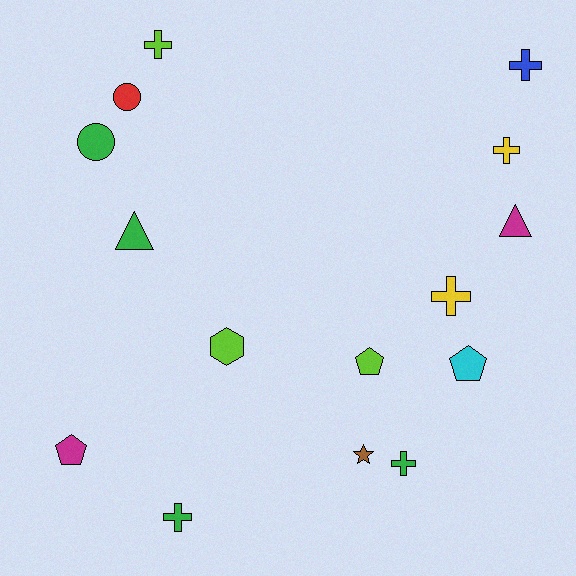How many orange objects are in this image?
There are no orange objects.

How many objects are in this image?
There are 15 objects.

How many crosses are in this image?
There are 6 crosses.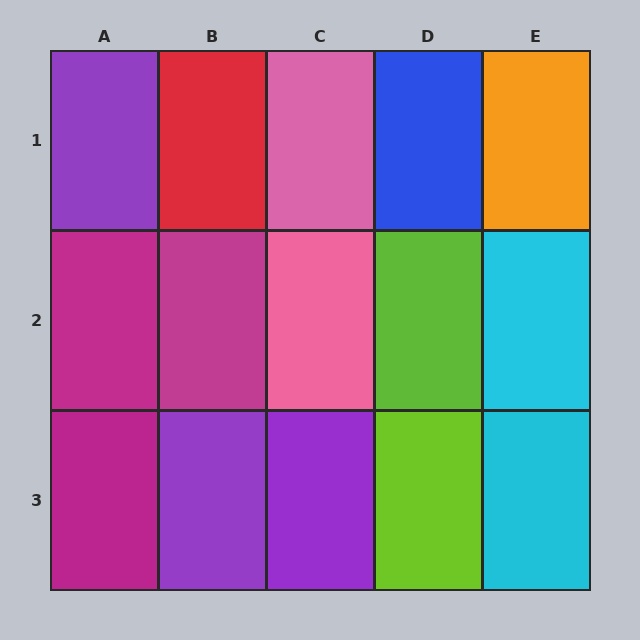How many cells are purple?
3 cells are purple.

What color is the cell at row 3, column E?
Cyan.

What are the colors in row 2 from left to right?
Magenta, magenta, pink, lime, cyan.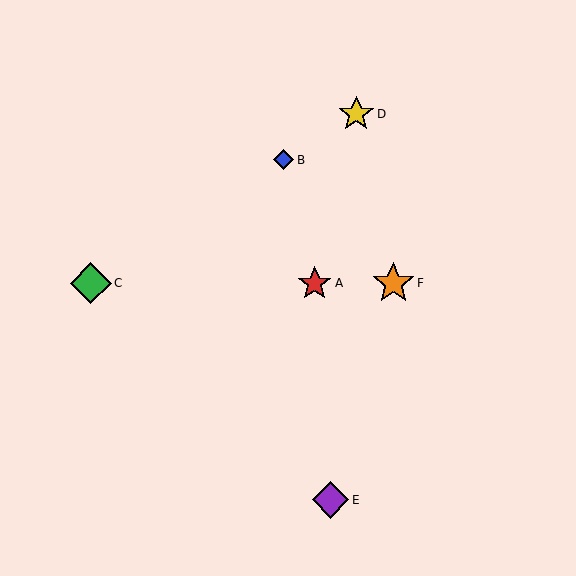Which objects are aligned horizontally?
Objects A, C, F are aligned horizontally.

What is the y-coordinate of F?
Object F is at y≈283.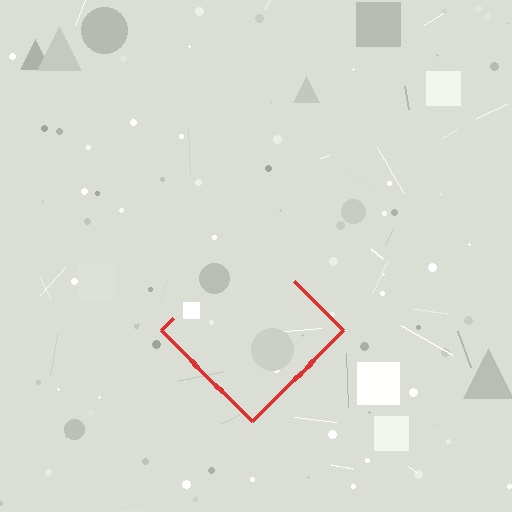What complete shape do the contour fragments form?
The contour fragments form a diamond.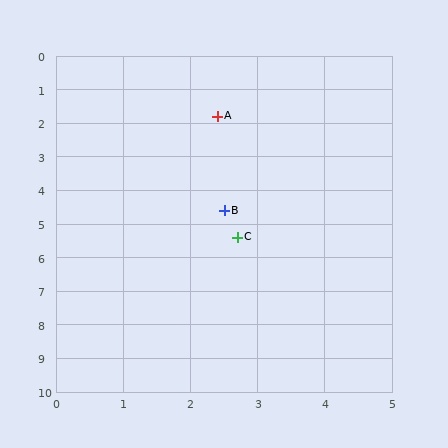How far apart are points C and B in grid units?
Points C and B are about 0.8 grid units apart.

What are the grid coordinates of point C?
Point C is at approximately (2.7, 5.4).